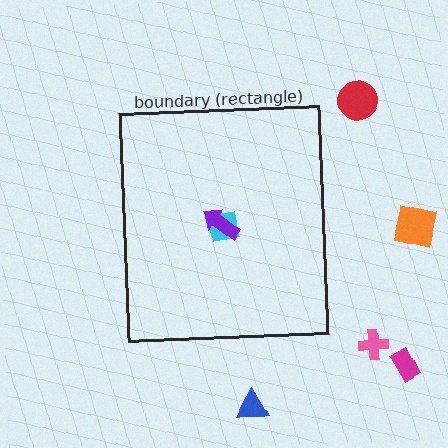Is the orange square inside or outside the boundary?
Outside.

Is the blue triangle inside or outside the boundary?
Outside.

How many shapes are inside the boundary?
2 inside, 5 outside.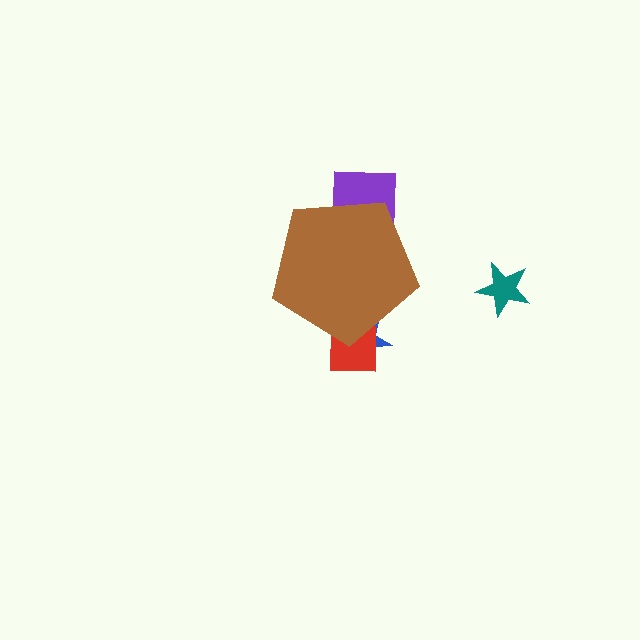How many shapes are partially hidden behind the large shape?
3 shapes are partially hidden.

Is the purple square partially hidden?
Yes, the purple square is partially hidden behind the brown pentagon.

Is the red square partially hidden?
Yes, the red square is partially hidden behind the brown pentagon.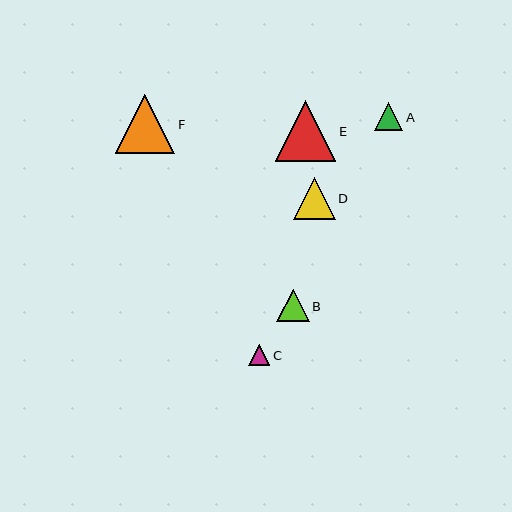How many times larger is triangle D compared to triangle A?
Triangle D is approximately 1.5 times the size of triangle A.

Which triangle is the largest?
Triangle E is the largest with a size of approximately 61 pixels.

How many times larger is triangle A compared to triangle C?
Triangle A is approximately 1.3 times the size of triangle C.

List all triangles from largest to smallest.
From largest to smallest: E, F, D, B, A, C.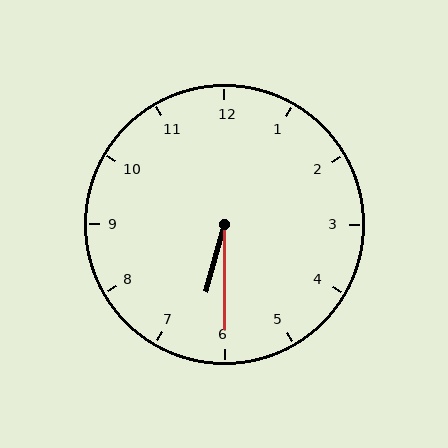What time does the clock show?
6:30.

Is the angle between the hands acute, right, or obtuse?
It is acute.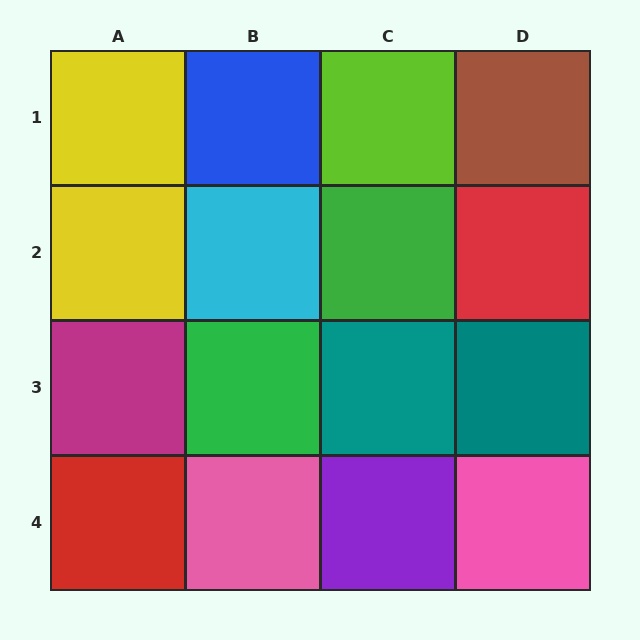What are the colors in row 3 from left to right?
Magenta, green, teal, teal.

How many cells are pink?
2 cells are pink.